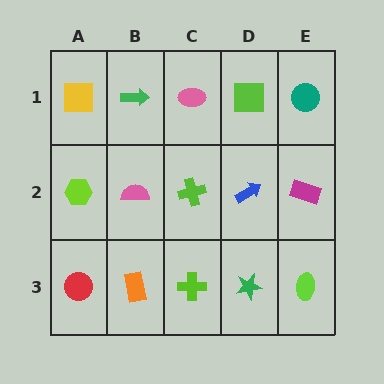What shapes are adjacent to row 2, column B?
A green arrow (row 1, column B), an orange rectangle (row 3, column B), a lime hexagon (row 2, column A), a lime cross (row 2, column C).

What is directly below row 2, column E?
A lime ellipse.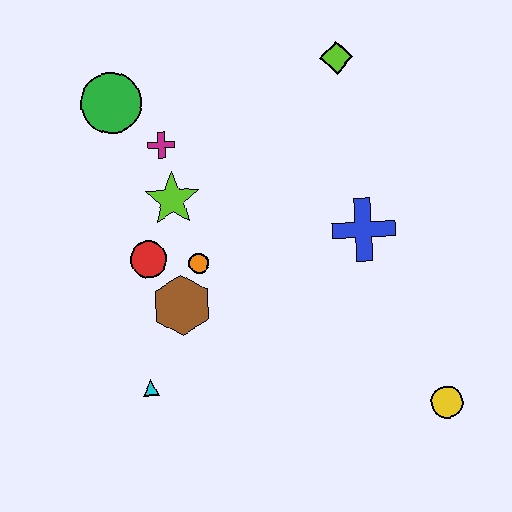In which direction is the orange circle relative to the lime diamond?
The orange circle is below the lime diamond.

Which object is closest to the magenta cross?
The lime star is closest to the magenta cross.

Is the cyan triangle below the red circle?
Yes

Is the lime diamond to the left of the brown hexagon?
No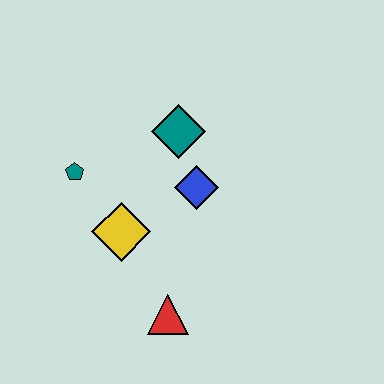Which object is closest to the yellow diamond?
The teal pentagon is closest to the yellow diamond.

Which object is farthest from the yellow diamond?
The teal diamond is farthest from the yellow diamond.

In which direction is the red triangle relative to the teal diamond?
The red triangle is below the teal diamond.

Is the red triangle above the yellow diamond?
No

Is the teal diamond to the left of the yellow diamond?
No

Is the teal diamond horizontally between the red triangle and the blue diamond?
Yes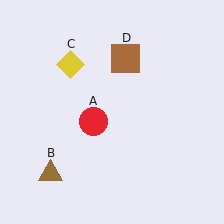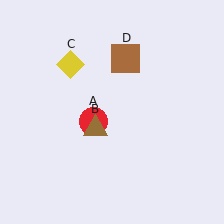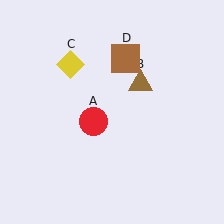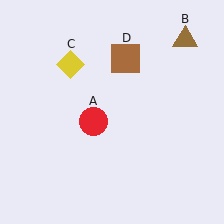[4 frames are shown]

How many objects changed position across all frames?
1 object changed position: brown triangle (object B).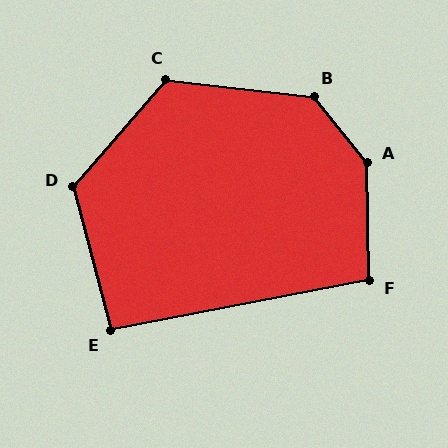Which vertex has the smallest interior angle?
E, at approximately 94 degrees.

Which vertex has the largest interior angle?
A, at approximately 142 degrees.